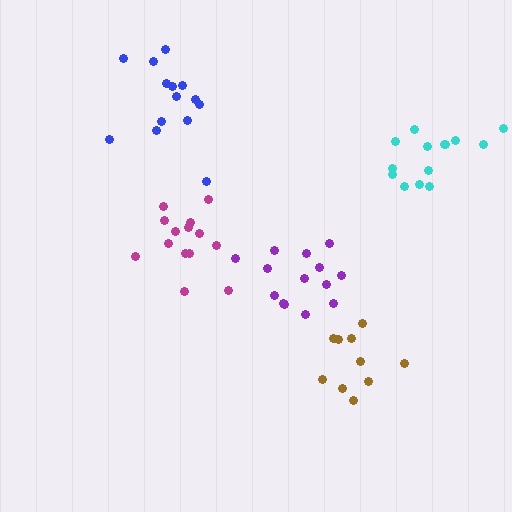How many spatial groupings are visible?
There are 5 spatial groupings.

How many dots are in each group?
Group 1: 14 dots, Group 2: 14 dots, Group 3: 10 dots, Group 4: 14 dots, Group 5: 14 dots (66 total).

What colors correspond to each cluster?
The clusters are colored: cyan, blue, brown, magenta, purple.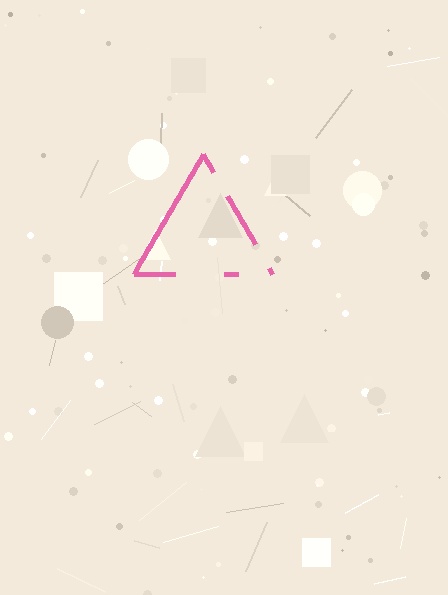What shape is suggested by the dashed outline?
The dashed outline suggests a triangle.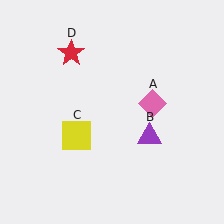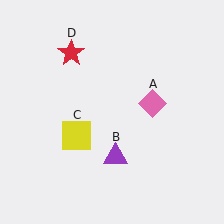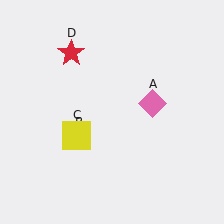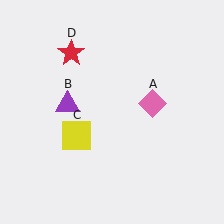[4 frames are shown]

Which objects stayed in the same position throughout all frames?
Pink diamond (object A) and yellow square (object C) and red star (object D) remained stationary.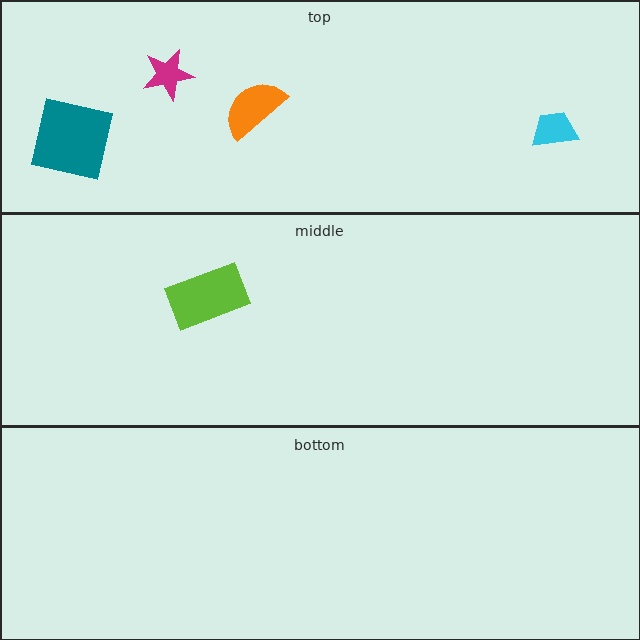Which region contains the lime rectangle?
The middle region.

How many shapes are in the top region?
4.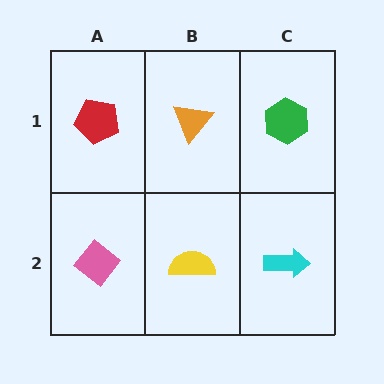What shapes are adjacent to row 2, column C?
A green hexagon (row 1, column C), a yellow semicircle (row 2, column B).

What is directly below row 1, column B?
A yellow semicircle.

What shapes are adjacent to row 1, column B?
A yellow semicircle (row 2, column B), a red pentagon (row 1, column A), a green hexagon (row 1, column C).